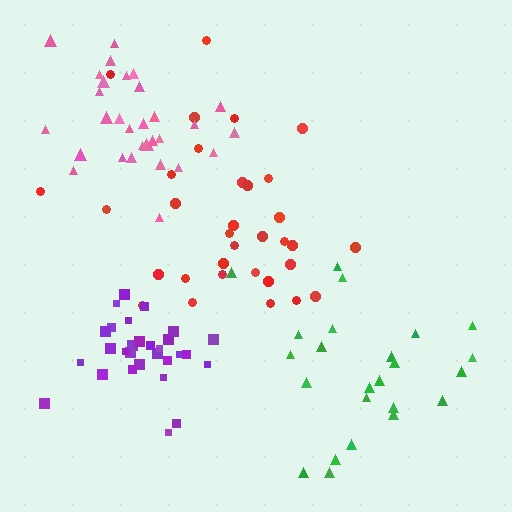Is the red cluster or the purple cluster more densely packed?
Purple.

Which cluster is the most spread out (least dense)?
Green.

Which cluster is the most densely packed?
Purple.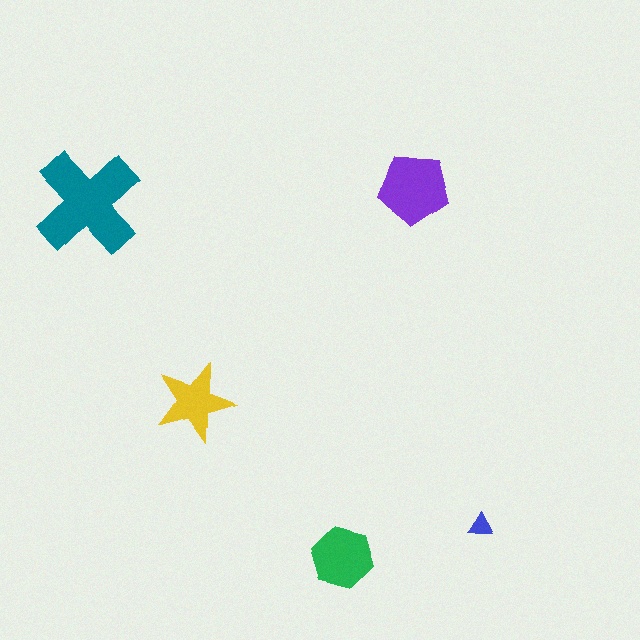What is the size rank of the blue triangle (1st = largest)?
5th.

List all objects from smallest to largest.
The blue triangle, the yellow star, the green hexagon, the purple pentagon, the teal cross.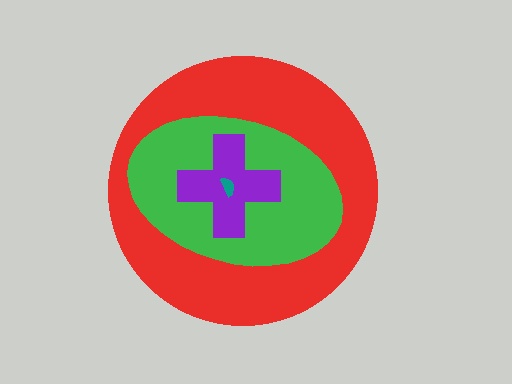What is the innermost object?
The teal semicircle.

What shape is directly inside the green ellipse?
The purple cross.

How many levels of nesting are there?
4.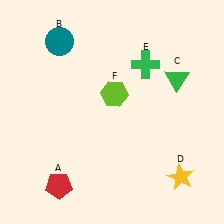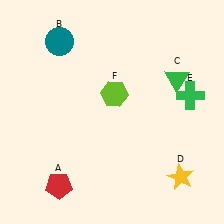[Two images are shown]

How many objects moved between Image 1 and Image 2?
1 object moved between the two images.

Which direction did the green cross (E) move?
The green cross (E) moved right.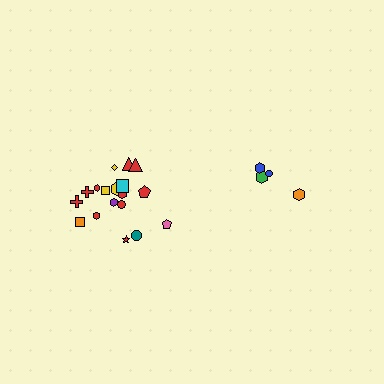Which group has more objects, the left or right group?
The left group.